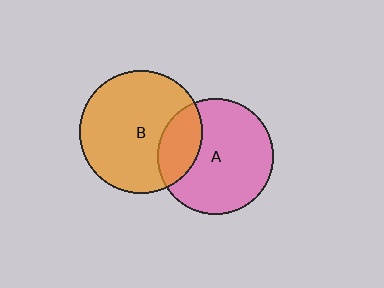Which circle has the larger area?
Circle B (orange).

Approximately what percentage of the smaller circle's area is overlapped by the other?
Approximately 25%.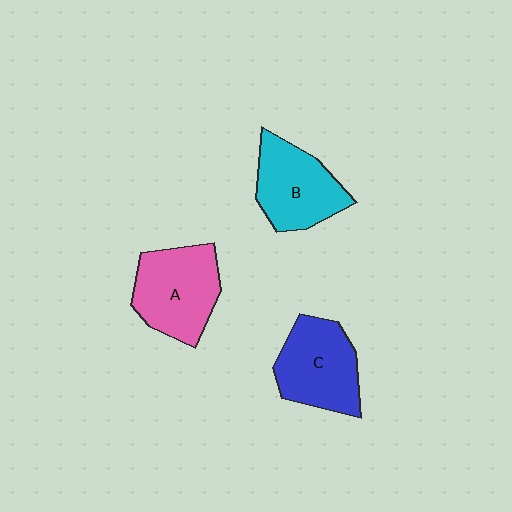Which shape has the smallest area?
Shape B (cyan).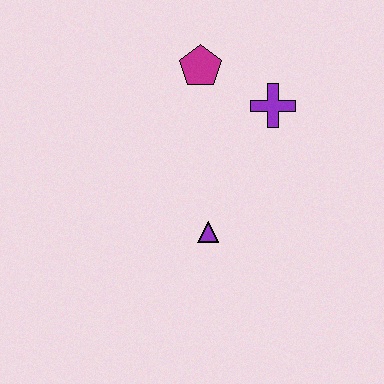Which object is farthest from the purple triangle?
The magenta pentagon is farthest from the purple triangle.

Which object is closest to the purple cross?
The magenta pentagon is closest to the purple cross.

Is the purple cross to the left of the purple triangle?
No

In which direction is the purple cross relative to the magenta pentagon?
The purple cross is to the right of the magenta pentagon.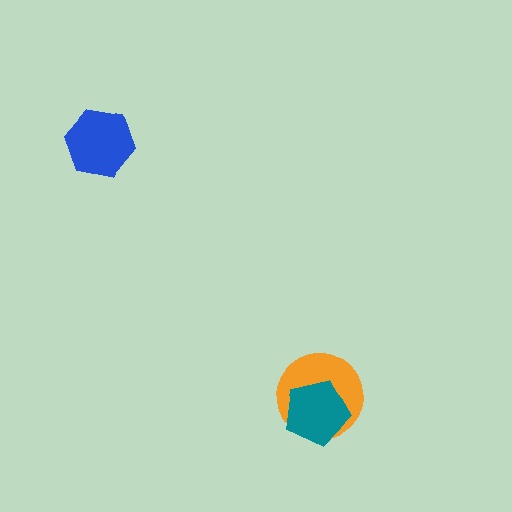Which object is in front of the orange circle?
The teal pentagon is in front of the orange circle.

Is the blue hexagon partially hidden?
No, no other shape covers it.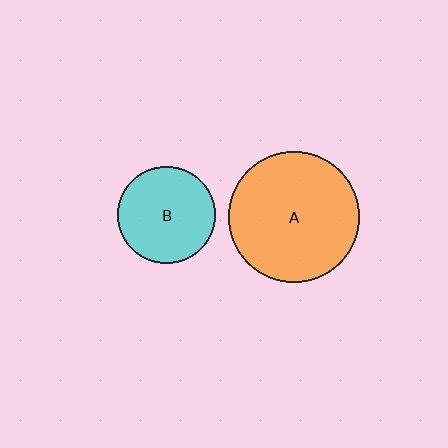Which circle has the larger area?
Circle A (orange).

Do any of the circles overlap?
No, none of the circles overlap.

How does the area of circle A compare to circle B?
Approximately 1.8 times.